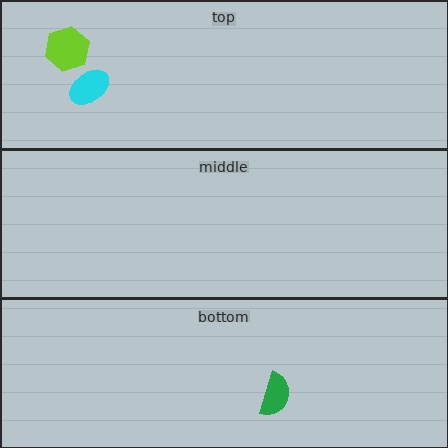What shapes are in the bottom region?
The green semicircle.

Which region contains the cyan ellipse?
The top region.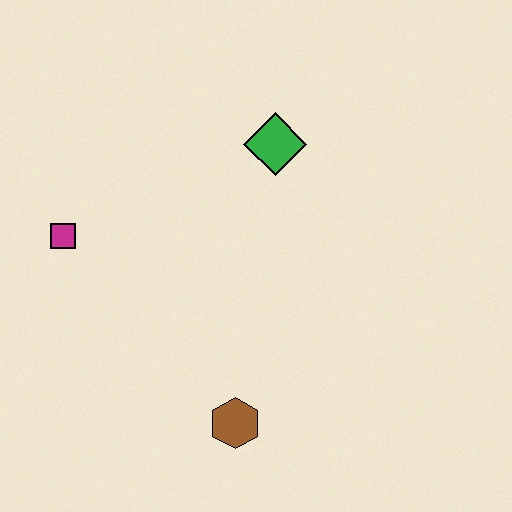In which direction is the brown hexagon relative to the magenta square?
The brown hexagon is below the magenta square.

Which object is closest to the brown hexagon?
The magenta square is closest to the brown hexagon.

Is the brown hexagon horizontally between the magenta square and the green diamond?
Yes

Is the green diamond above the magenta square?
Yes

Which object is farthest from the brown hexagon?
The green diamond is farthest from the brown hexagon.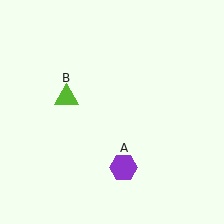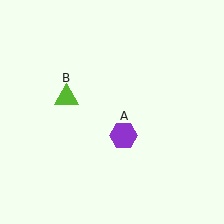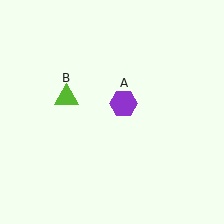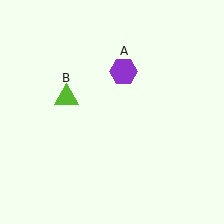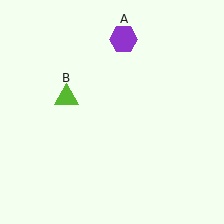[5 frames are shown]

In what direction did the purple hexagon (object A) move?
The purple hexagon (object A) moved up.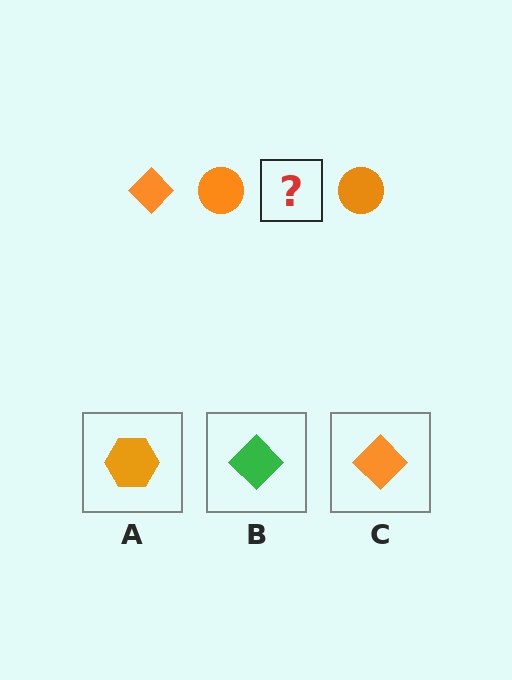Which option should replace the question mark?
Option C.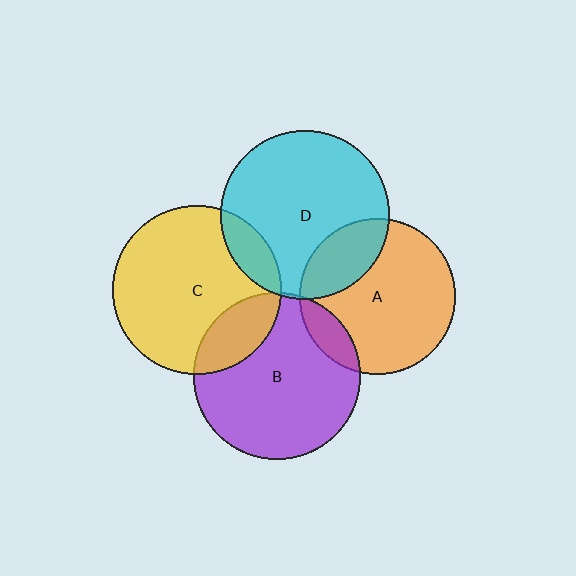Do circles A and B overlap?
Yes.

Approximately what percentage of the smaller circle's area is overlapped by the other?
Approximately 10%.